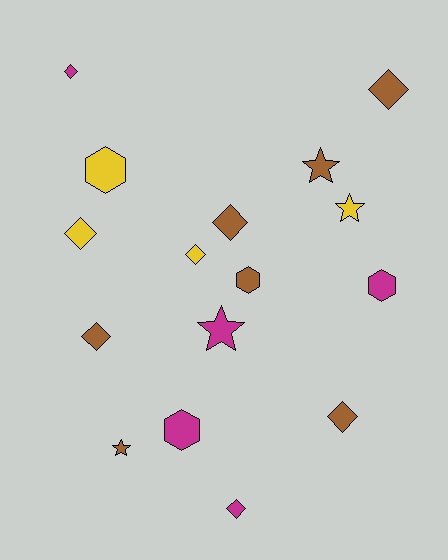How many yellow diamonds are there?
There are 2 yellow diamonds.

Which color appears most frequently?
Brown, with 7 objects.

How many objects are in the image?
There are 16 objects.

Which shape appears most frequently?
Diamond, with 8 objects.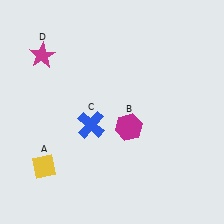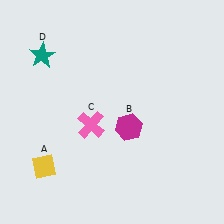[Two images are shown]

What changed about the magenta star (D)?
In Image 1, D is magenta. In Image 2, it changed to teal.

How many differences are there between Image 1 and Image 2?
There are 2 differences between the two images.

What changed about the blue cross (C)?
In Image 1, C is blue. In Image 2, it changed to pink.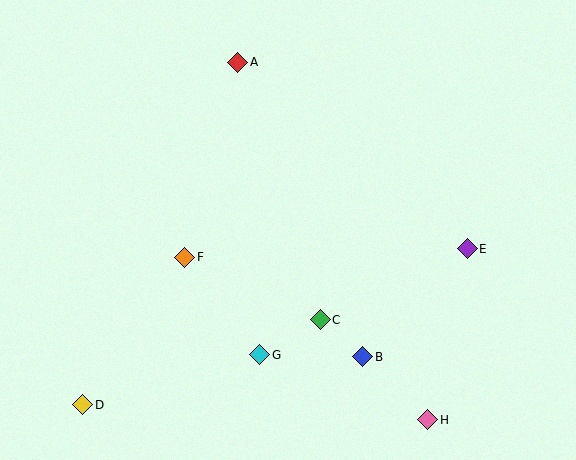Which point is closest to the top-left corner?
Point A is closest to the top-left corner.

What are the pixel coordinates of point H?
Point H is at (428, 420).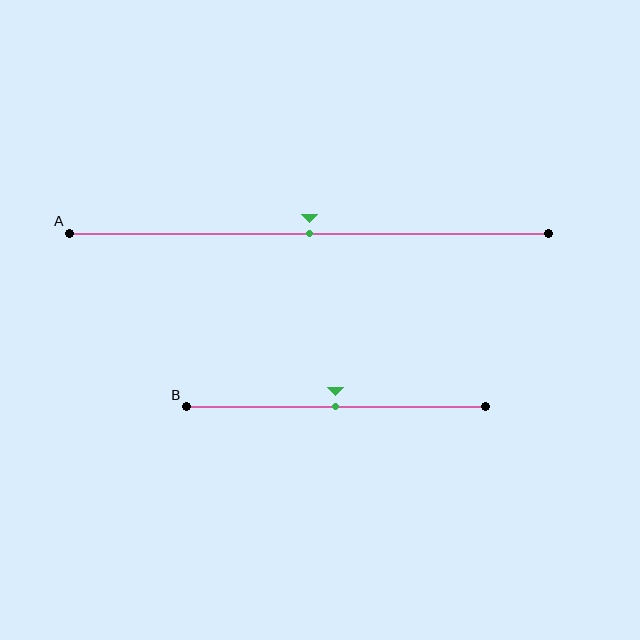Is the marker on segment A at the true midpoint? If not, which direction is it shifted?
Yes, the marker on segment A is at the true midpoint.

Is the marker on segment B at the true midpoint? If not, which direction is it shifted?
Yes, the marker on segment B is at the true midpoint.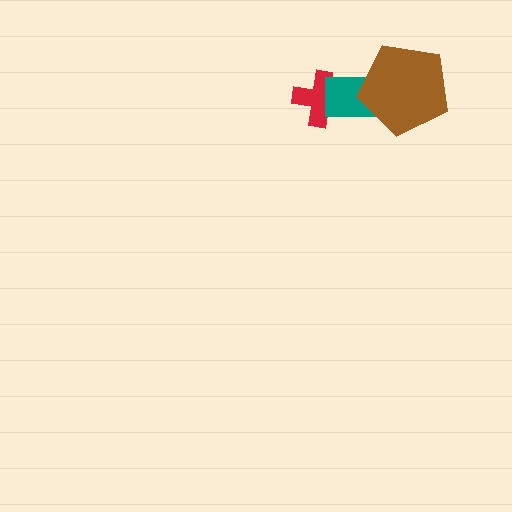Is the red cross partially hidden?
Yes, it is partially covered by another shape.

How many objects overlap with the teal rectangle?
2 objects overlap with the teal rectangle.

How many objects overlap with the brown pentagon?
1 object overlaps with the brown pentagon.